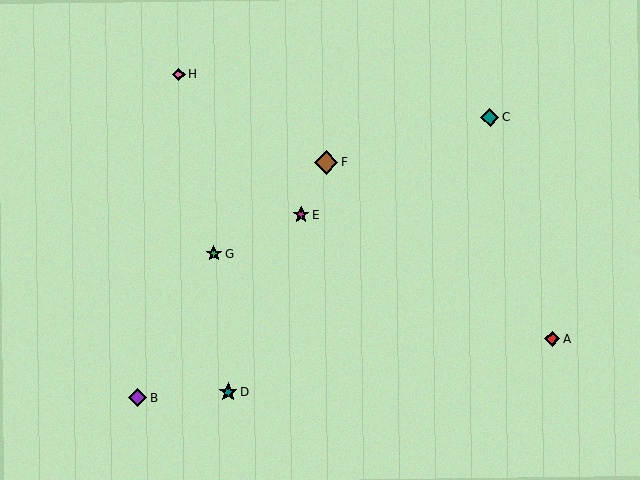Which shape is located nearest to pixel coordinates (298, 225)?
The magenta star (labeled E) at (301, 215) is nearest to that location.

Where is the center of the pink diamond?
The center of the pink diamond is at (179, 74).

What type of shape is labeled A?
Shape A is a red diamond.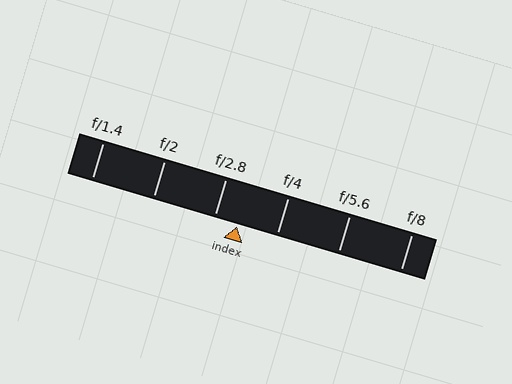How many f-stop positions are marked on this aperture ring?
There are 6 f-stop positions marked.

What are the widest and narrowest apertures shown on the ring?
The widest aperture shown is f/1.4 and the narrowest is f/8.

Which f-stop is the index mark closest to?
The index mark is closest to f/2.8.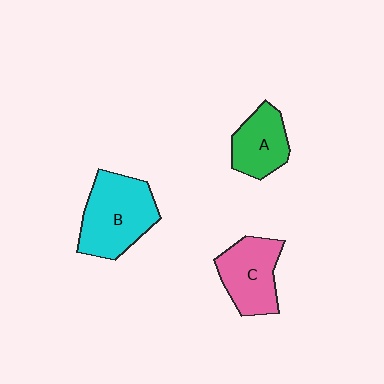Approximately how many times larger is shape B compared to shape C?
Approximately 1.3 times.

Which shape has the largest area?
Shape B (cyan).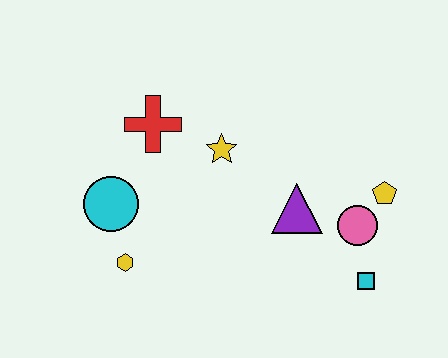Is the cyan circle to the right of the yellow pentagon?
No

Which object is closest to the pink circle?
The yellow pentagon is closest to the pink circle.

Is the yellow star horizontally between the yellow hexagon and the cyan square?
Yes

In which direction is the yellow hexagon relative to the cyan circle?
The yellow hexagon is below the cyan circle.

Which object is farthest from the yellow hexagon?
The yellow pentagon is farthest from the yellow hexagon.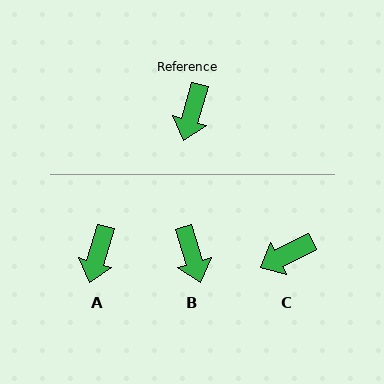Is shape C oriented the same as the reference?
No, it is off by about 47 degrees.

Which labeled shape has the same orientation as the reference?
A.